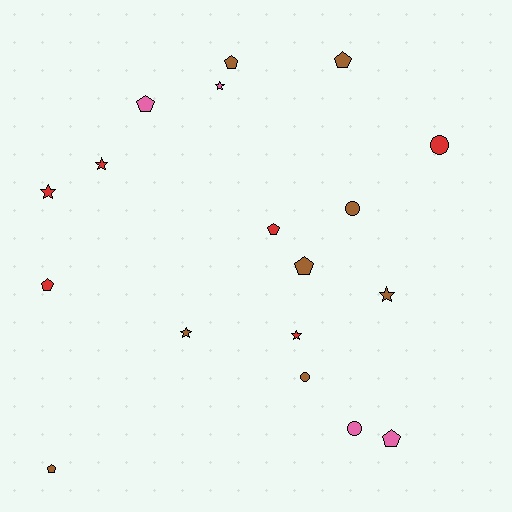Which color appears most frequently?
Brown, with 8 objects.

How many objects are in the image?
There are 18 objects.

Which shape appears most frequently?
Pentagon, with 8 objects.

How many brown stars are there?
There are 2 brown stars.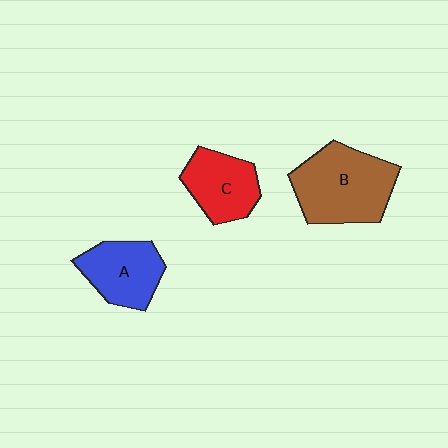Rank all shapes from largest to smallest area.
From largest to smallest: B (brown), A (blue), C (red).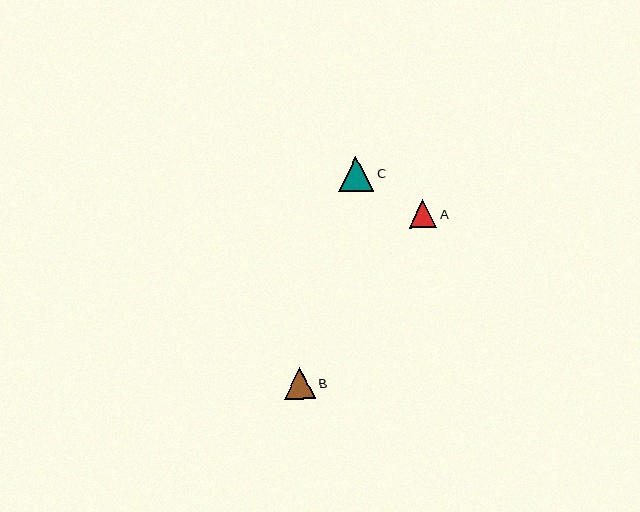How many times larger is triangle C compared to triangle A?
Triangle C is approximately 1.3 times the size of triangle A.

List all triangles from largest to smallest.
From largest to smallest: C, B, A.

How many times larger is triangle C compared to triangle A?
Triangle C is approximately 1.3 times the size of triangle A.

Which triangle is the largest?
Triangle C is the largest with a size of approximately 35 pixels.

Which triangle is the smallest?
Triangle A is the smallest with a size of approximately 28 pixels.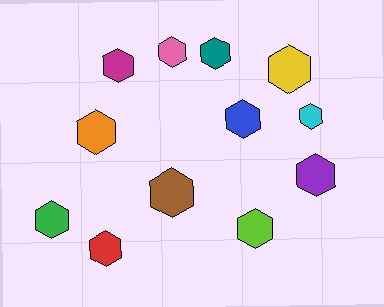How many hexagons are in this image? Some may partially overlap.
There are 12 hexagons.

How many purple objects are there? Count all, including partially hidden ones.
There is 1 purple object.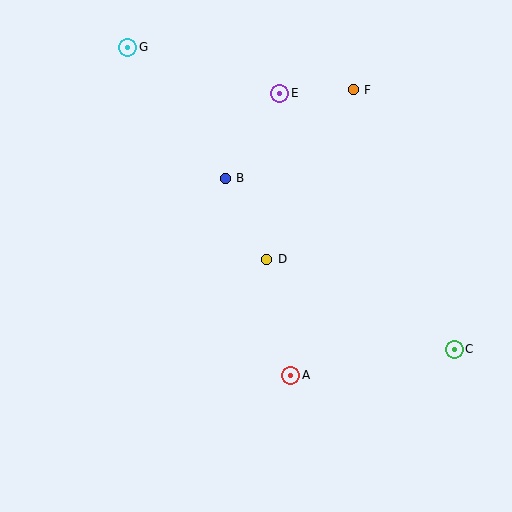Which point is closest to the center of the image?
Point D at (267, 259) is closest to the center.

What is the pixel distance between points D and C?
The distance between D and C is 208 pixels.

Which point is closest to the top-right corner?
Point F is closest to the top-right corner.